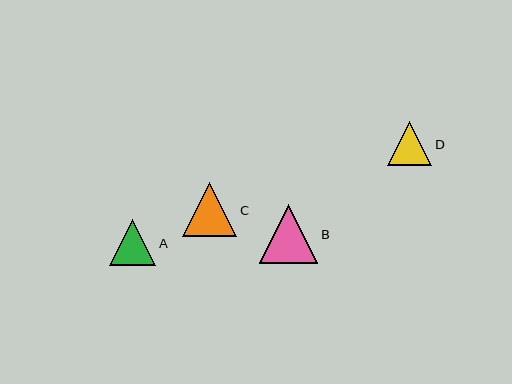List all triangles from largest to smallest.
From largest to smallest: B, C, A, D.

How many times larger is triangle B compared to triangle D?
Triangle B is approximately 1.3 times the size of triangle D.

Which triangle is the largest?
Triangle B is the largest with a size of approximately 59 pixels.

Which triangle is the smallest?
Triangle D is the smallest with a size of approximately 44 pixels.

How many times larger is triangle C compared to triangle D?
Triangle C is approximately 1.2 times the size of triangle D.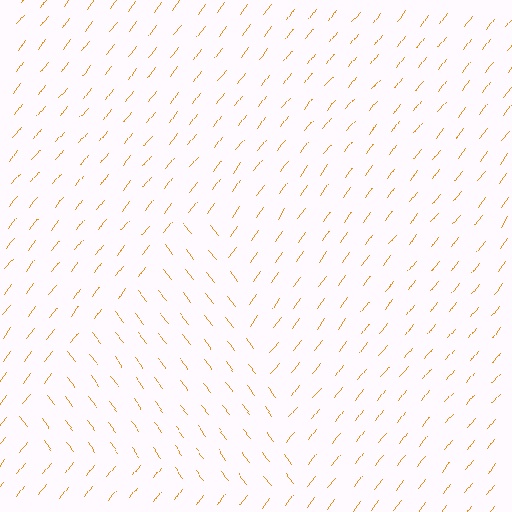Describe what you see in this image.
The image is filled with small orange line segments. A triangle region in the image has lines oriented differently from the surrounding lines, creating a visible texture boundary.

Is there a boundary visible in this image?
Yes, there is a texture boundary formed by a change in line orientation.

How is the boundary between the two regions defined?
The boundary is defined purely by a change in line orientation (approximately 74 degrees difference). All lines are the same color and thickness.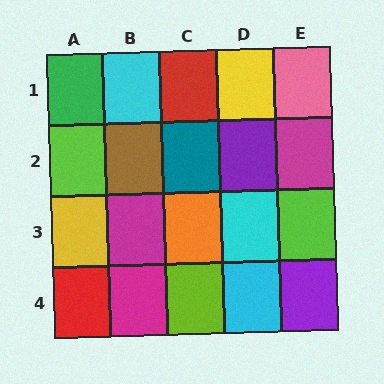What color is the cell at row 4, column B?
Magenta.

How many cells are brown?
1 cell is brown.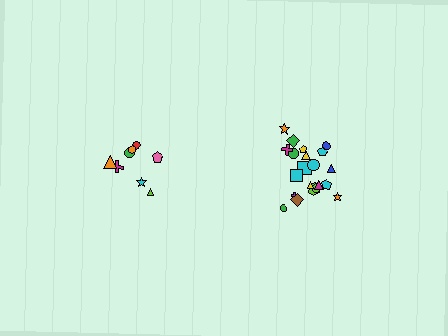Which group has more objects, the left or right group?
The right group.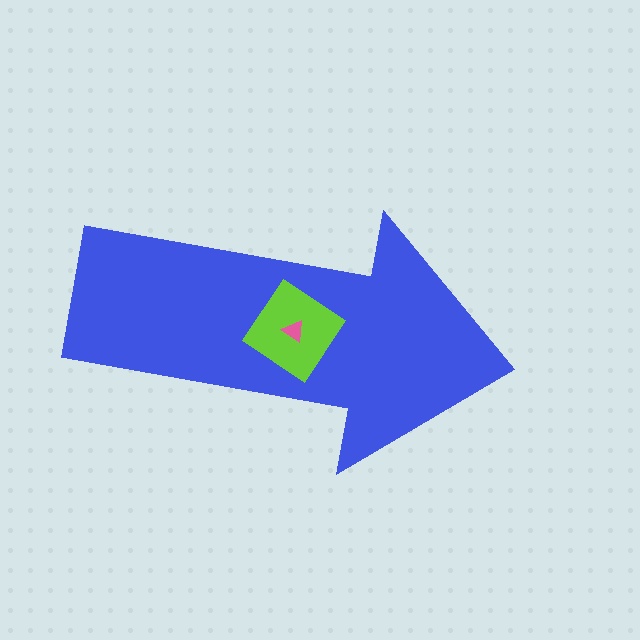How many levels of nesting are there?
3.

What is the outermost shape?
The blue arrow.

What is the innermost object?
The pink triangle.